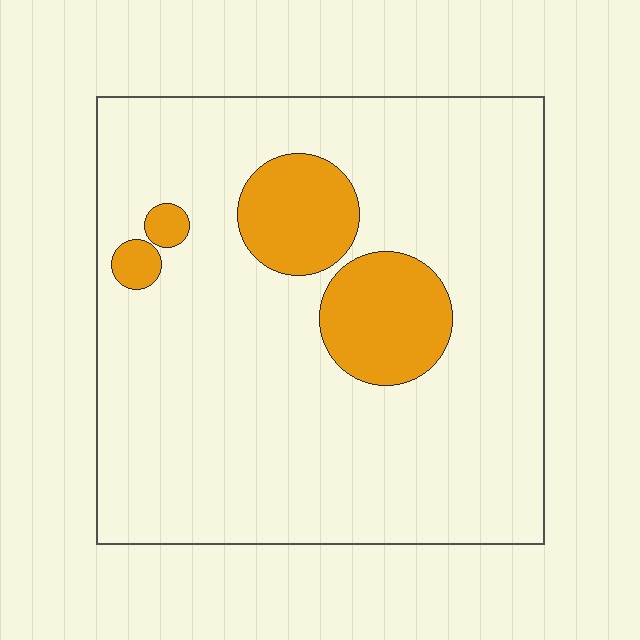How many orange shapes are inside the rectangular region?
4.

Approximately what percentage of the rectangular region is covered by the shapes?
Approximately 15%.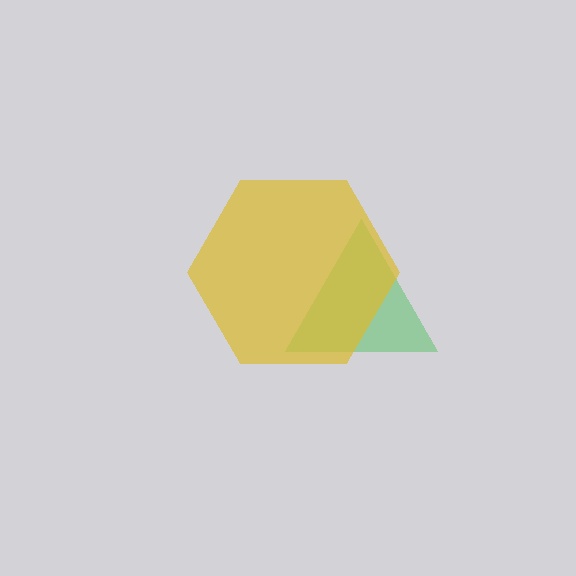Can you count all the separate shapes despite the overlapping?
Yes, there are 2 separate shapes.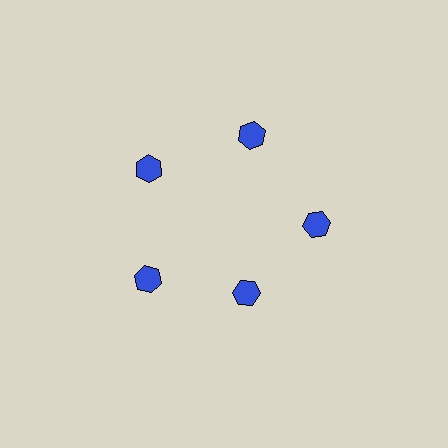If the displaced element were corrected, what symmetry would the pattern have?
It would have 5-fold rotational symmetry — the pattern would map onto itself every 72 degrees.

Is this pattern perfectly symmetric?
No. The 5 blue hexagons are arranged in a ring, but one element near the 5 o'clock position is pulled inward toward the center, breaking the 5-fold rotational symmetry.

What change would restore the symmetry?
The symmetry would be restored by moving it outward, back onto the ring so that all 5 hexagons sit at equal angles and equal distance from the center.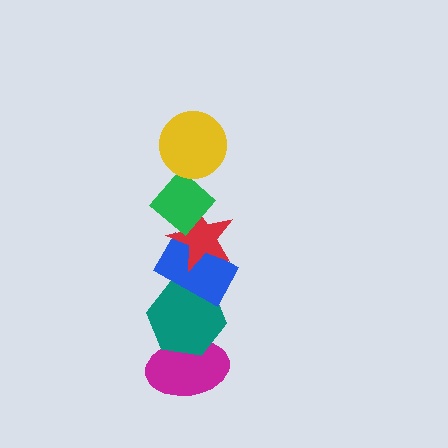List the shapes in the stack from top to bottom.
From top to bottom: the yellow circle, the green diamond, the red star, the blue rectangle, the teal hexagon, the magenta ellipse.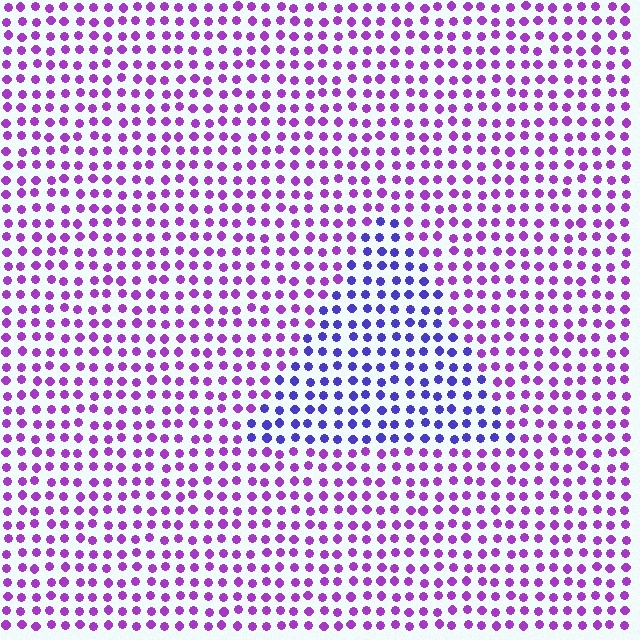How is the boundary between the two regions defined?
The boundary is defined purely by a slight shift in hue (about 39 degrees). Spacing, size, and orientation are identical on both sides.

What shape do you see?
I see a triangle.